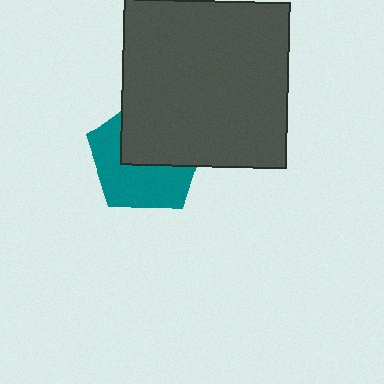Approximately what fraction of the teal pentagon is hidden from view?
Roughly 48% of the teal pentagon is hidden behind the dark gray square.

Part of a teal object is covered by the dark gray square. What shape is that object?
It is a pentagon.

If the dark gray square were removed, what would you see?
You would see the complete teal pentagon.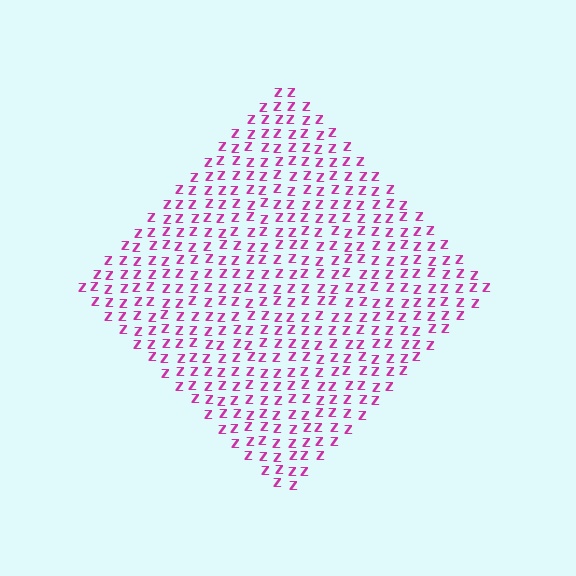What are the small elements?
The small elements are letter Z's.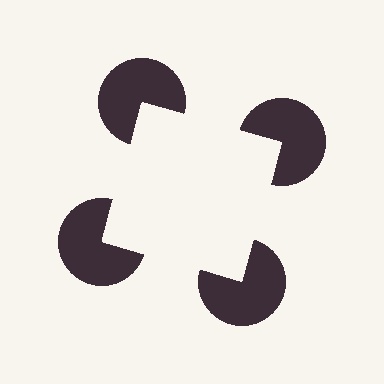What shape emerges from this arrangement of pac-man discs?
An illusory square — its edges are inferred from the aligned wedge cuts in the pac-man discs, not physically drawn.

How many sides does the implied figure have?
4 sides.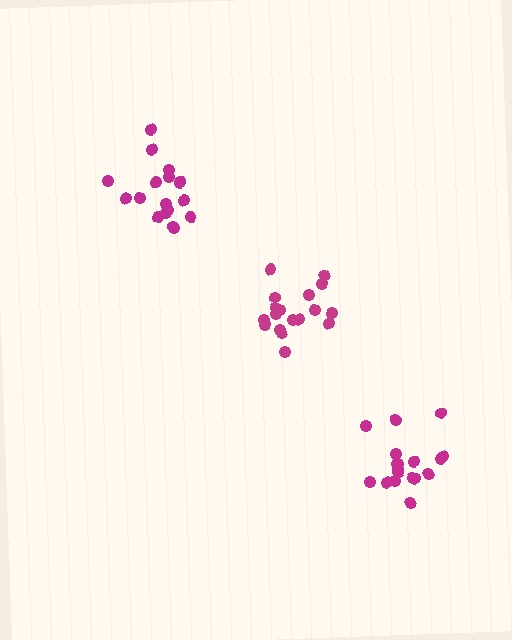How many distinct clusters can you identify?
There are 3 distinct clusters.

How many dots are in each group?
Group 1: 18 dots, Group 2: 18 dots, Group 3: 18 dots (54 total).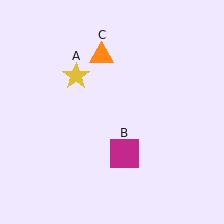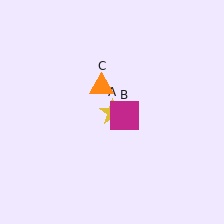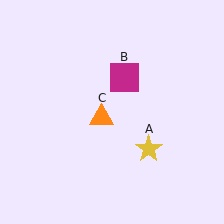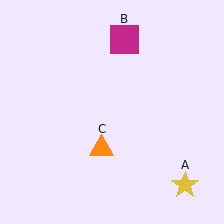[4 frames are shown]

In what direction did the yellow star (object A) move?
The yellow star (object A) moved down and to the right.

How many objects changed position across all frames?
3 objects changed position: yellow star (object A), magenta square (object B), orange triangle (object C).